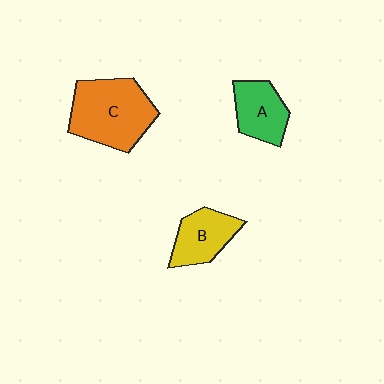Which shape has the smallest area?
Shape A (green).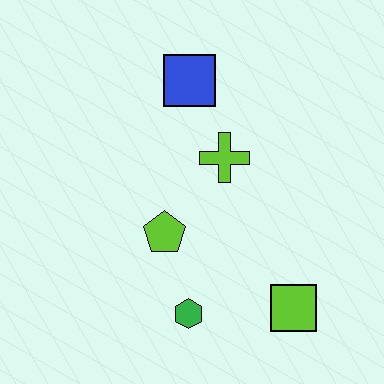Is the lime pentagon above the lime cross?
No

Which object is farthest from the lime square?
The blue square is farthest from the lime square.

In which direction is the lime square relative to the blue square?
The lime square is below the blue square.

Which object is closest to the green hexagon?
The lime pentagon is closest to the green hexagon.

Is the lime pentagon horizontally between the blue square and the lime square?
No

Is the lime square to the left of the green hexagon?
No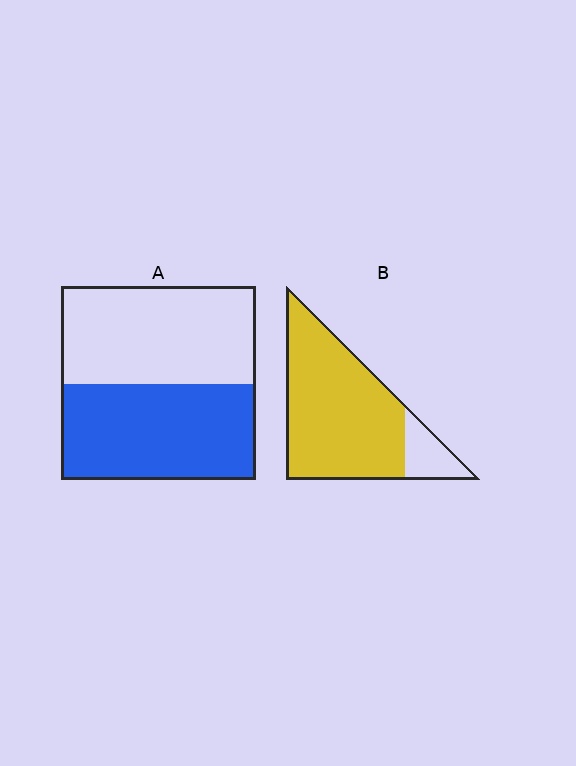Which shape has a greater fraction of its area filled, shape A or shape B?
Shape B.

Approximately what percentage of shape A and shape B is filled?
A is approximately 50% and B is approximately 85%.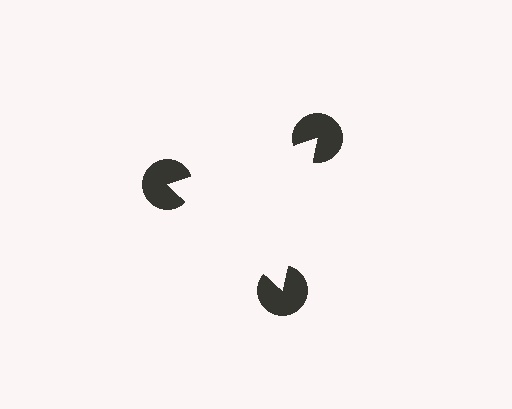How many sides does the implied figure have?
3 sides.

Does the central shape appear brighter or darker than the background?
It typically appears slightly brighter than the background, even though no actual brightness change is drawn.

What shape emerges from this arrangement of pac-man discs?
An illusory triangle — its edges are inferred from the aligned wedge cuts in the pac-man discs, not physically drawn.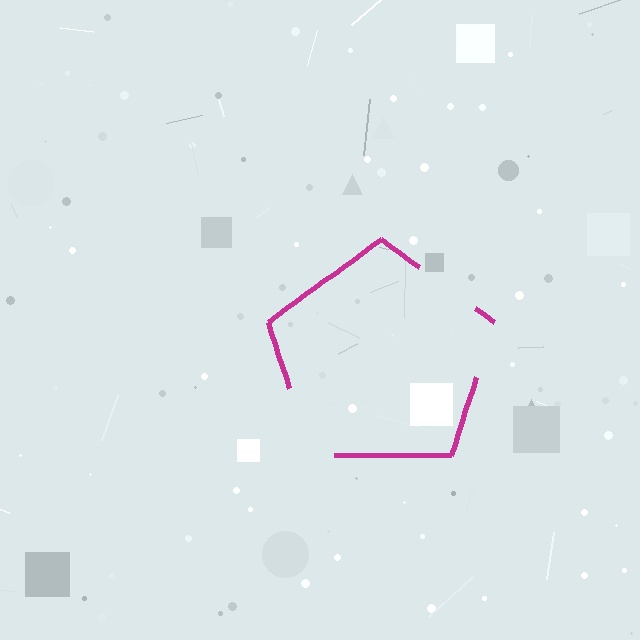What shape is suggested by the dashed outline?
The dashed outline suggests a pentagon.